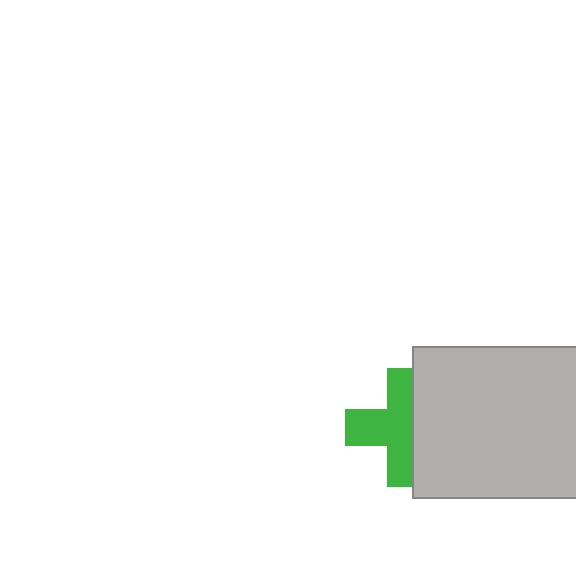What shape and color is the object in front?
The object in front is a light gray rectangle.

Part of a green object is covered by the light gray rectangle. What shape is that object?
It is a cross.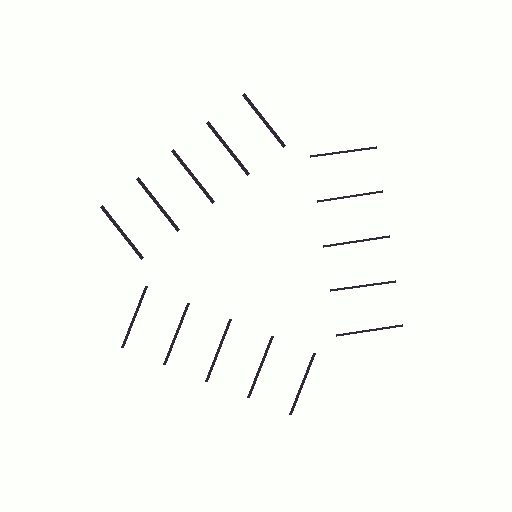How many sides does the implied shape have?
3 sides — the line-ends trace a triangle.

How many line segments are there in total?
15 — 5 along each of the 3 edges.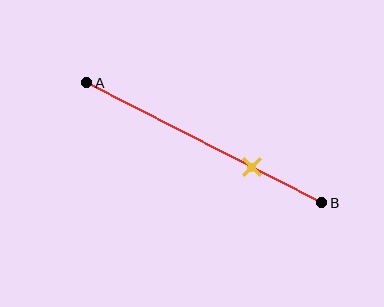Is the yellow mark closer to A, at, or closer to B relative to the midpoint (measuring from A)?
The yellow mark is closer to point B than the midpoint of segment AB.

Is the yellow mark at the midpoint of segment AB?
No, the mark is at about 70% from A, not at the 50% midpoint.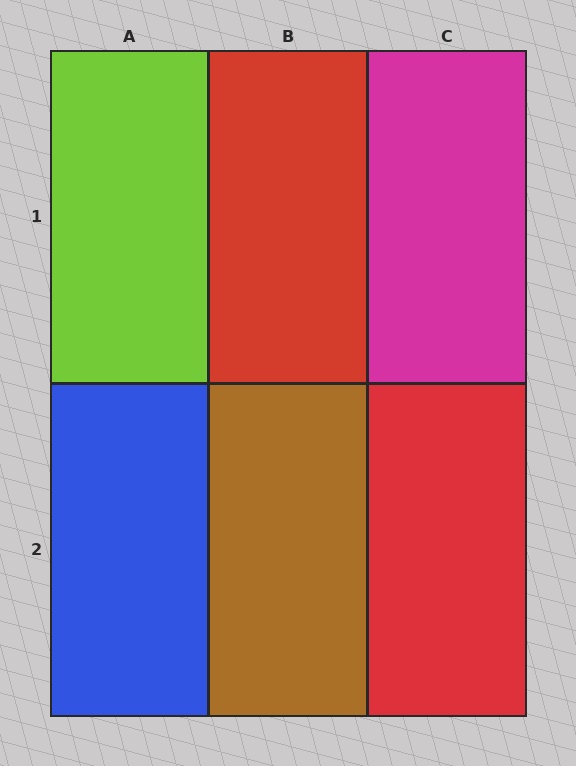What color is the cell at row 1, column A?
Lime.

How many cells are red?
2 cells are red.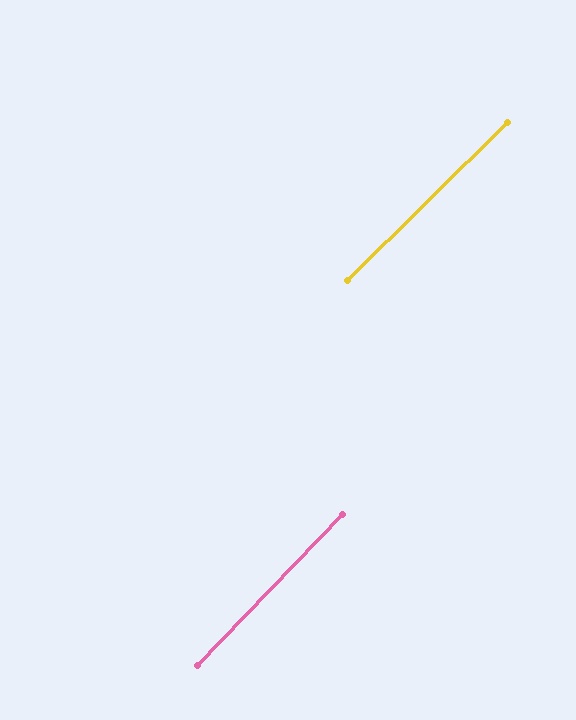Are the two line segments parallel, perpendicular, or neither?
Parallel — their directions differ by only 1.6°.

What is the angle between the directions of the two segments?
Approximately 2 degrees.